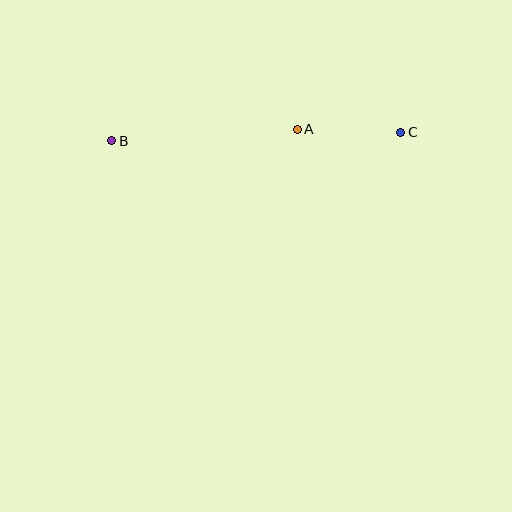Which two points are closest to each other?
Points A and C are closest to each other.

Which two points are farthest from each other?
Points B and C are farthest from each other.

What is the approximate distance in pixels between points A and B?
The distance between A and B is approximately 186 pixels.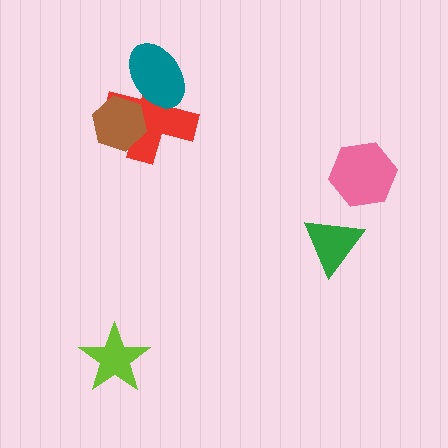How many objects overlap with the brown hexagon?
1 object overlaps with the brown hexagon.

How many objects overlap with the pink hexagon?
0 objects overlap with the pink hexagon.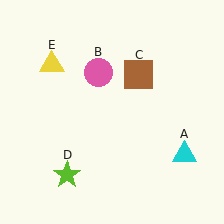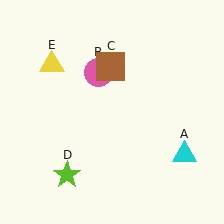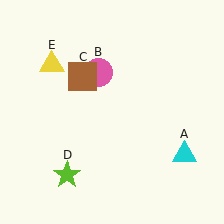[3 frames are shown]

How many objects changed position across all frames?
1 object changed position: brown square (object C).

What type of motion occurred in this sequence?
The brown square (object C) rotated counterclockwise around the center of the scene.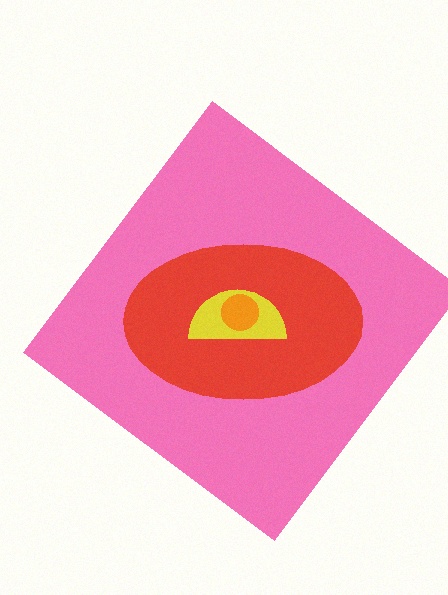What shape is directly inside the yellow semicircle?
The orange circle.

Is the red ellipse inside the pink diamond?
Yes.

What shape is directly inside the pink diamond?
The red ellipse.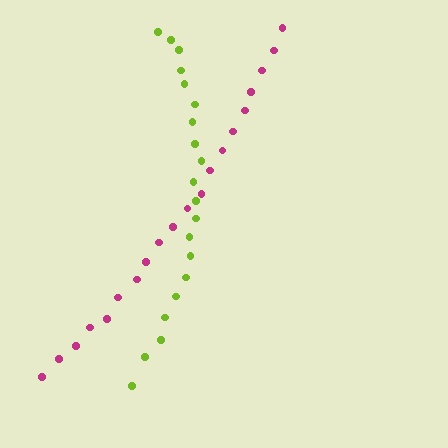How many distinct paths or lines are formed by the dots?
There are 2 distinct paths.